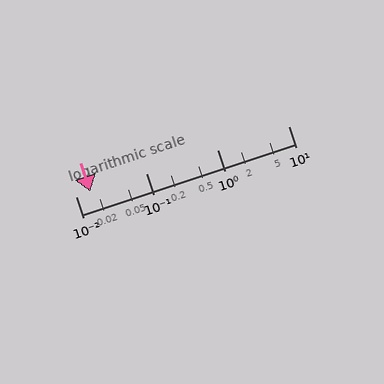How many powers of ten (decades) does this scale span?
The scale spans 3 decades, from 0.01 to 10.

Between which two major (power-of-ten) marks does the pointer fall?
The pointer is between 0.01 and 0.1.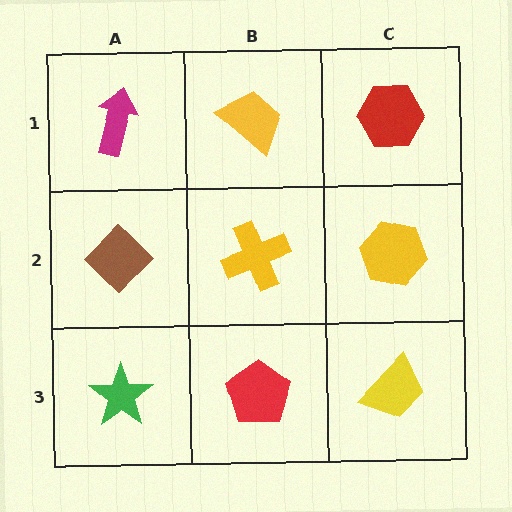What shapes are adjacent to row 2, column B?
A yellow trapezoid (row 1, column B), a red pentagon (row 3, column B), a brown diamond (row 2, column A), a yellow hexagon (row 2, column C).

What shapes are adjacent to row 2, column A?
A magenta arrow (row 1, column A), a green star (row 3, column A), a yellow cross (row 2, column B).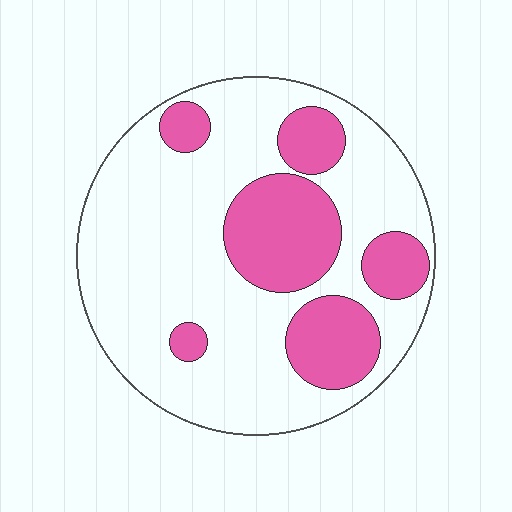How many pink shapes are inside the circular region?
6.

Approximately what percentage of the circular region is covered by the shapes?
Approximately 30%.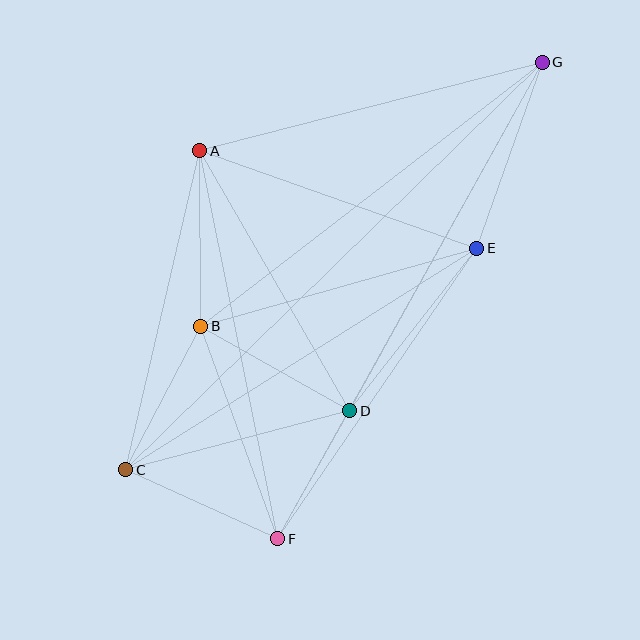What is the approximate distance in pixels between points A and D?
The distance between A and D is approximately 300 pixels.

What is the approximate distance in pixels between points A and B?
The distance between A and B is approximately 175 pixels.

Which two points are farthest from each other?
Points C and G are farthest from each other.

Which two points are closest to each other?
Points D and F are closest to each other.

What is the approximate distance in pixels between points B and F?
The distance between B and F is approximately 226 pixels.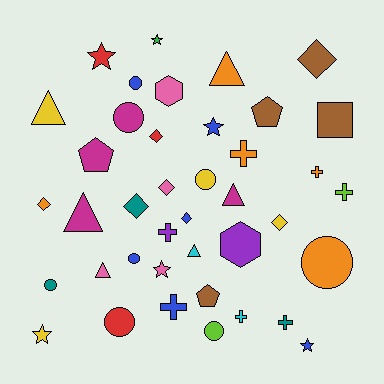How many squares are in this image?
There is 1 square.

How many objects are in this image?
There are 40 objects.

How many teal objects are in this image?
There are 3 teal objects.